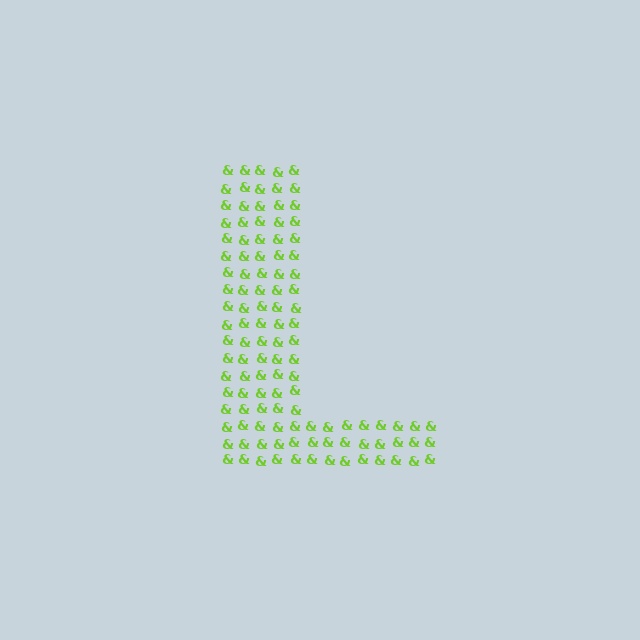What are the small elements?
The small elements are ampersands.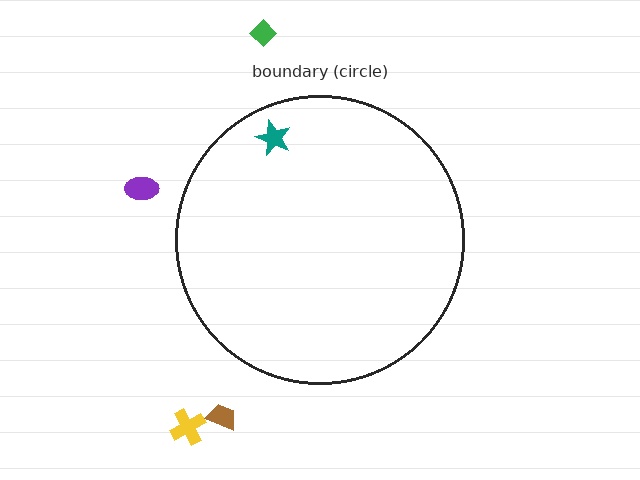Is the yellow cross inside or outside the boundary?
Outside.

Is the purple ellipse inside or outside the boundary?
Outside.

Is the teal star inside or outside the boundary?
Inside.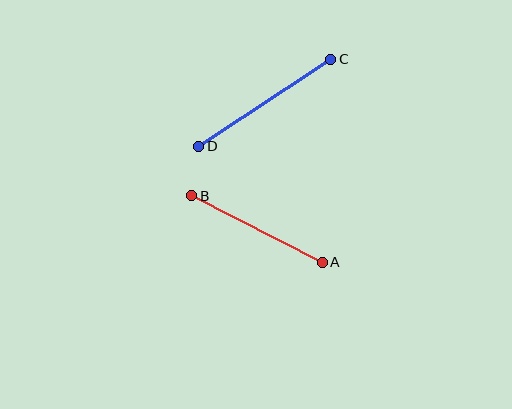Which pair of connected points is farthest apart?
Points C and D are farthest apart.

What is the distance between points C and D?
The distance is approximately 158 pixels.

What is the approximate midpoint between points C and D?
The midpoint is at approximately (265, 103) pixels.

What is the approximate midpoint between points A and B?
The midpoint is at approximately (257, 229) pixels.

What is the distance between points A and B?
The distance is approximately 146 pixels.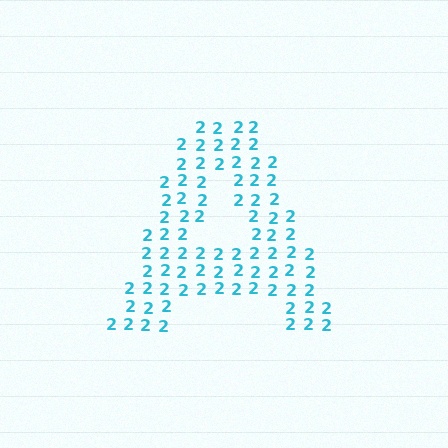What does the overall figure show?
The overall figure shows the letter A.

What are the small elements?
The small elements are digit 2's.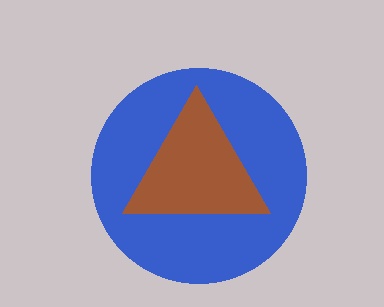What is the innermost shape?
The brown triangle.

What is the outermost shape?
The blue circle.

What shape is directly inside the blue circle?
The brown triangle.